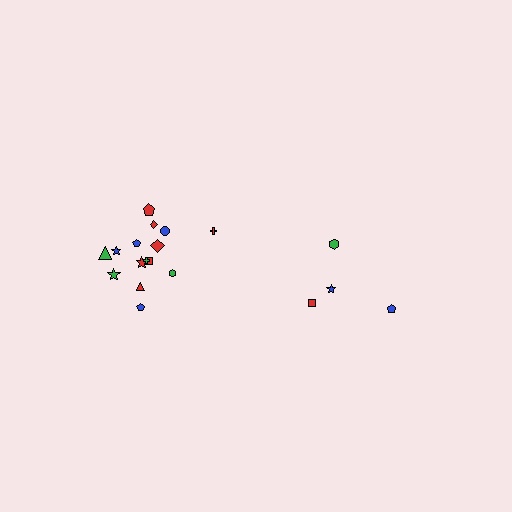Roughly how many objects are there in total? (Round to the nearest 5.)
Roughly 20 objects in total.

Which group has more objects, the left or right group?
The left group.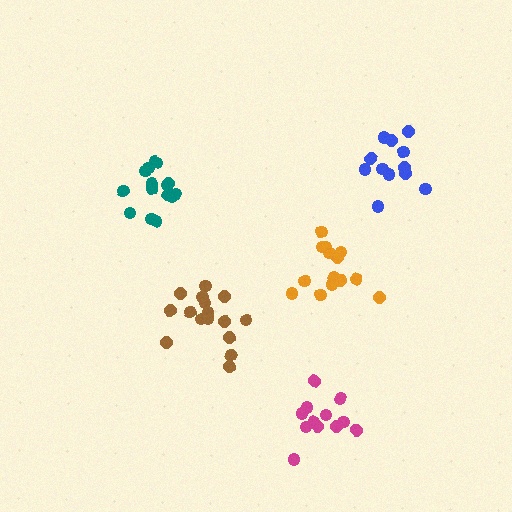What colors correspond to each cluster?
The clusters are colored: teal, blue, brown, magenta, orange.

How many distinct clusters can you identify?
There are 5 distinct clusters.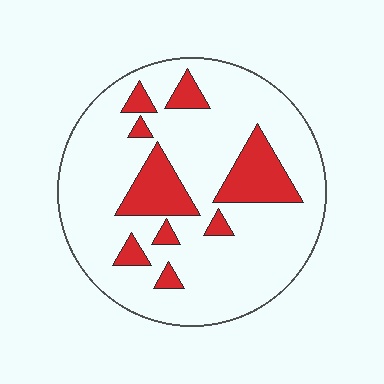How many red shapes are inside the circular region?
9.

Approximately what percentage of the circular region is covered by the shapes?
Approximately 20%.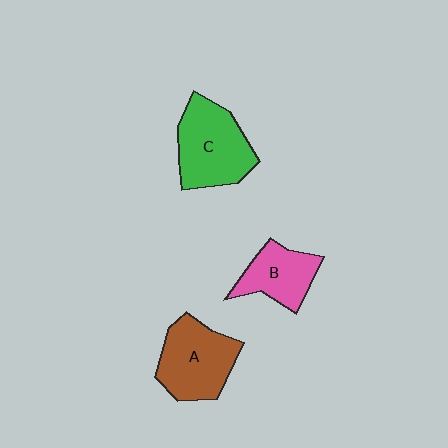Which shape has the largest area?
Shape C (green).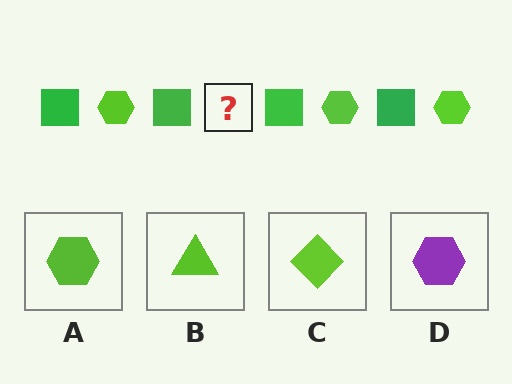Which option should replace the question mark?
Option A.